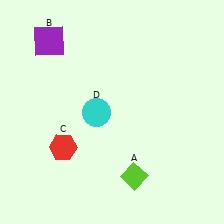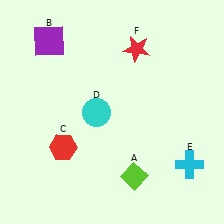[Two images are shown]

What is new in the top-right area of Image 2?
A red star (F) was added in the top-right area of Image 2.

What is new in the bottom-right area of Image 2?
A cyan cross (E) was added in the bottom-right area of Image 2.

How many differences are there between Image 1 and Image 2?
There are 2 differences between the two images.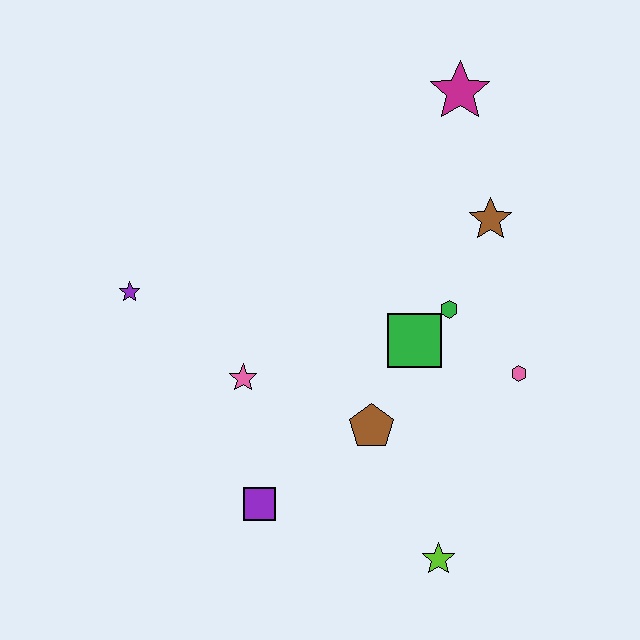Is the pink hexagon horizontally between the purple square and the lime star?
No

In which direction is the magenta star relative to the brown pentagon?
The magenta star is above the brown pentagon.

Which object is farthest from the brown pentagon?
The magenta star is farthest from the brown pentagon.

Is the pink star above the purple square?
Yes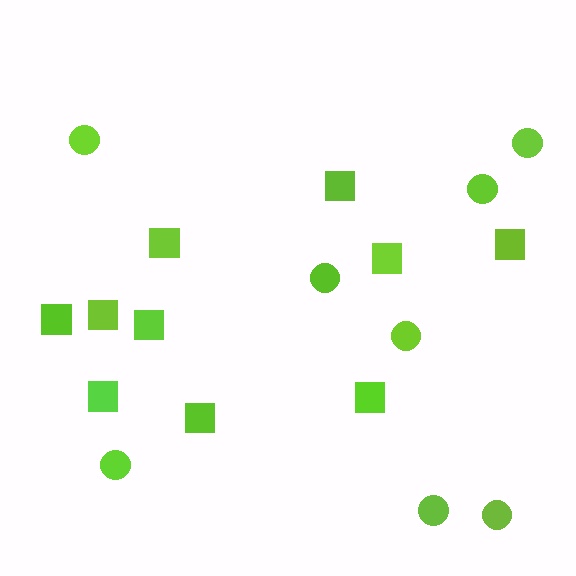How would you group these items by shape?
There are 2 groups: one group of circles (8) and one group of squares (10).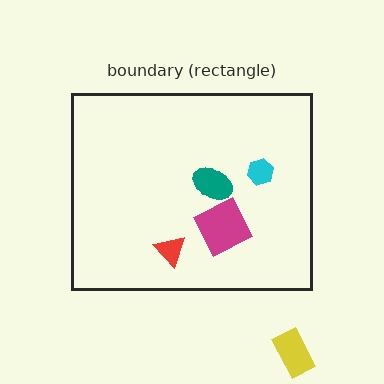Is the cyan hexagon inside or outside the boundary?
Inside.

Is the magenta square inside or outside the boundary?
Inside.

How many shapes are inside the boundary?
4 inside, 1 outside.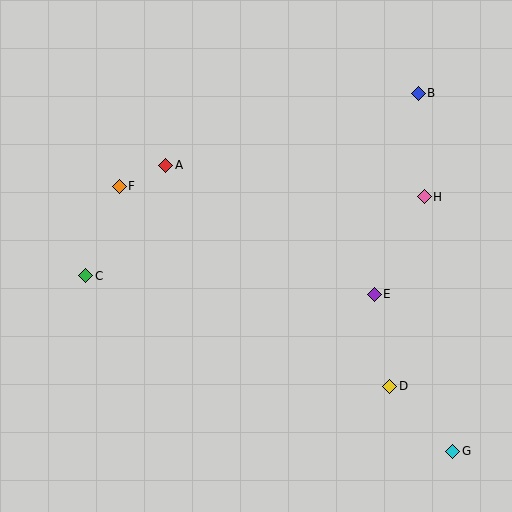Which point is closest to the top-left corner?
Point F is closest to the top-left corner.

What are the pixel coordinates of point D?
Point D is at (390, 386).